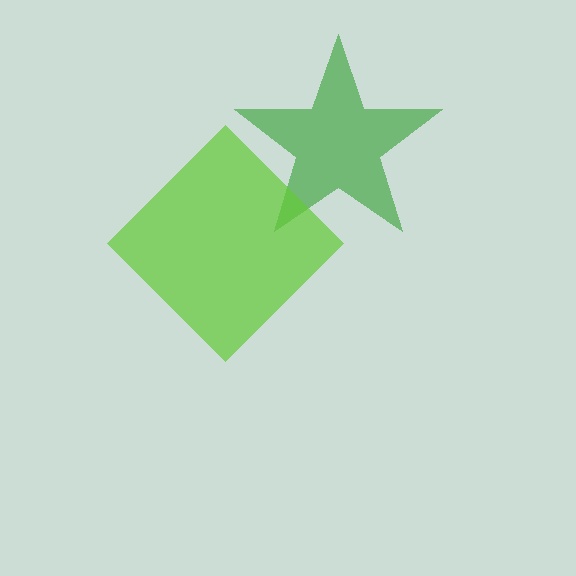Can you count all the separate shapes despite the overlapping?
Yes, there are 2 separate shapes.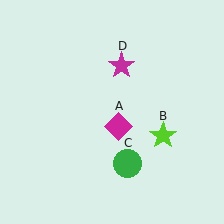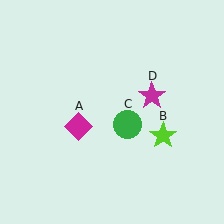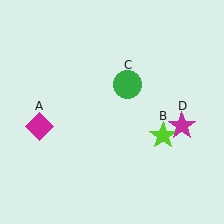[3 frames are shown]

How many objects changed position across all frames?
3 objects changed position: magenta diamond (object A), green circle (object C), magenta star (object D).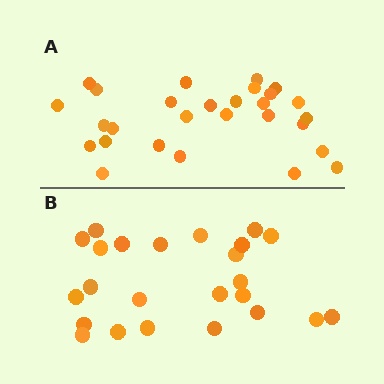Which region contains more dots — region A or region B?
Region A (the top region) has more dots.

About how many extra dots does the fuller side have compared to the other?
Region A has about 4 more dots than region B.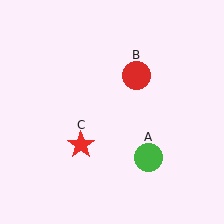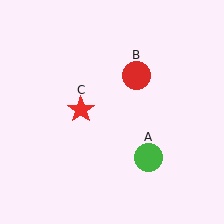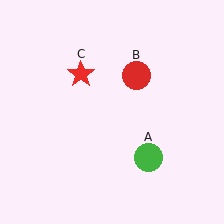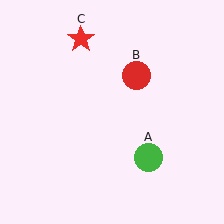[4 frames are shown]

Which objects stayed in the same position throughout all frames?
Green circle (object A) and red circle (object B) remained stationary.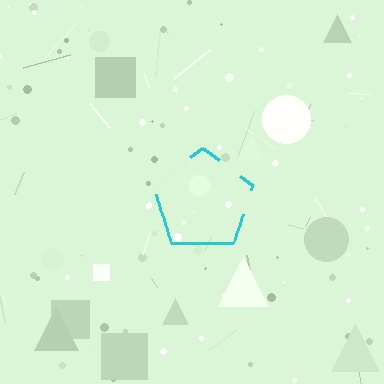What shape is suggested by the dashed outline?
The dashed outline suggests a pentagon.